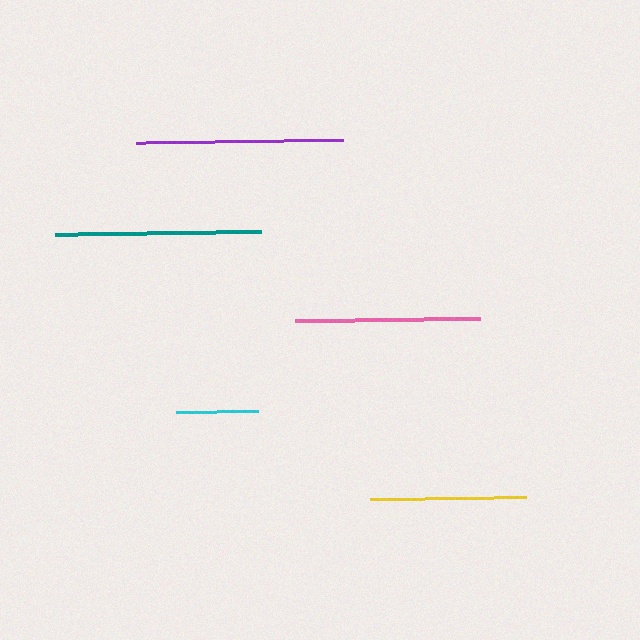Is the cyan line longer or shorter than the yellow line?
The yellow line is longer than the cyan line.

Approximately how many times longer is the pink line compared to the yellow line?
The pink line is approximately 1.2 times the length of the yellow line.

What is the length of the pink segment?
The pink segment is approximately 185 pixels long.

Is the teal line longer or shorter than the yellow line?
The teal line is longer than the yellow line.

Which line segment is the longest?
The purple line is the longest at approximately 207 pixels.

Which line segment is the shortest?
The cyan line is the shortest at approximately 82 pixels.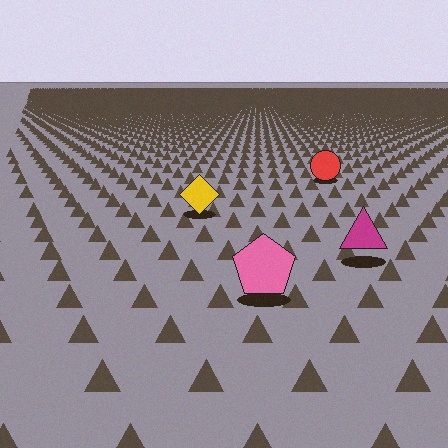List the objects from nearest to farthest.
From nearest to farthest: the pink pentagon, the magenta triangle, the yellow diamond, the red circle.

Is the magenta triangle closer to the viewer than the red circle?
Yes. The magenta triangle is closer — you can tell from the texture gradient: the ground texture is coarser near it.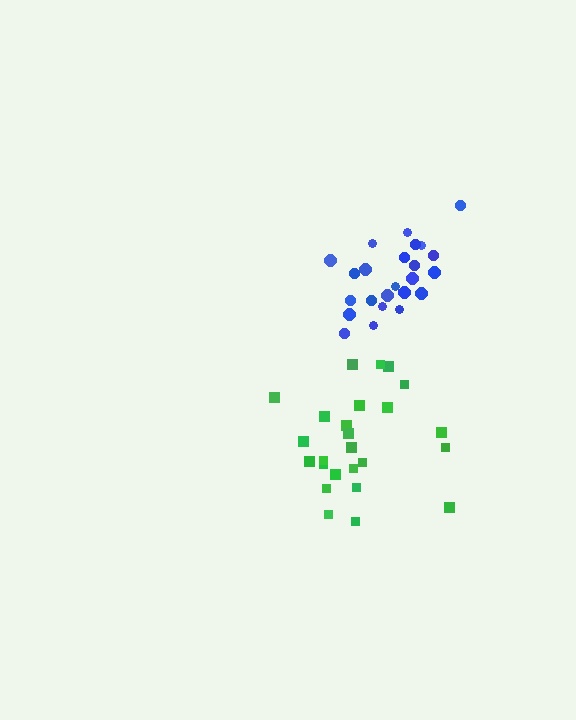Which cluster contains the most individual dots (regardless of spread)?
Green (25).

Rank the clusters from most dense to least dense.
blue, green.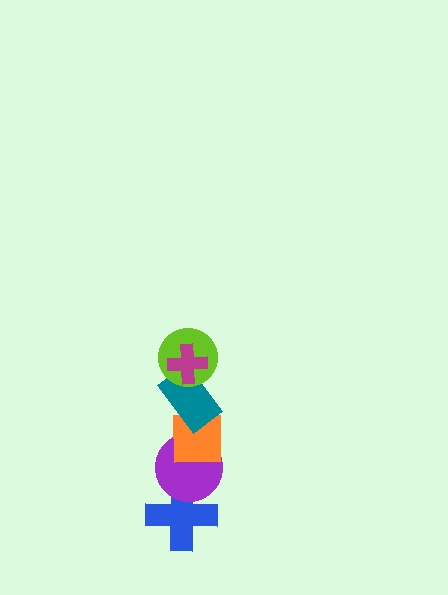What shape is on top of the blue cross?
The purple circle is on top of the blue cross.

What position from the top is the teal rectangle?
The teal rectangle is 3rd from the top.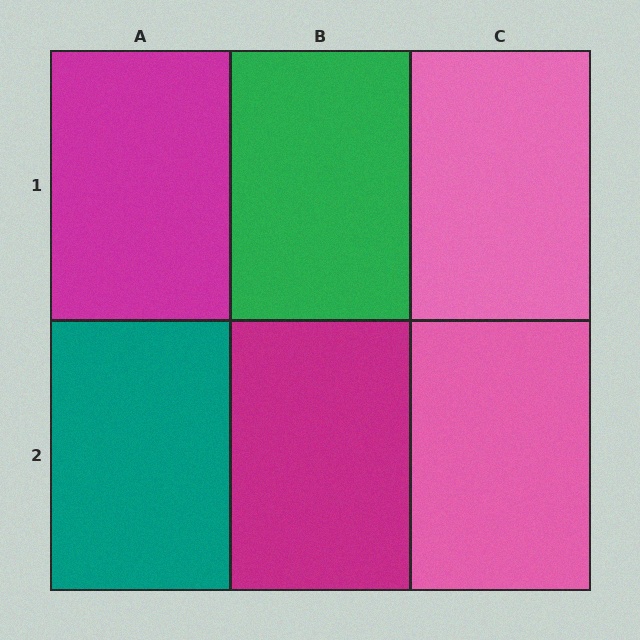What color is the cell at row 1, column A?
Magenta.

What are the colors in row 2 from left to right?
Teal, magenta, pink.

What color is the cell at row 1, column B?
Green.